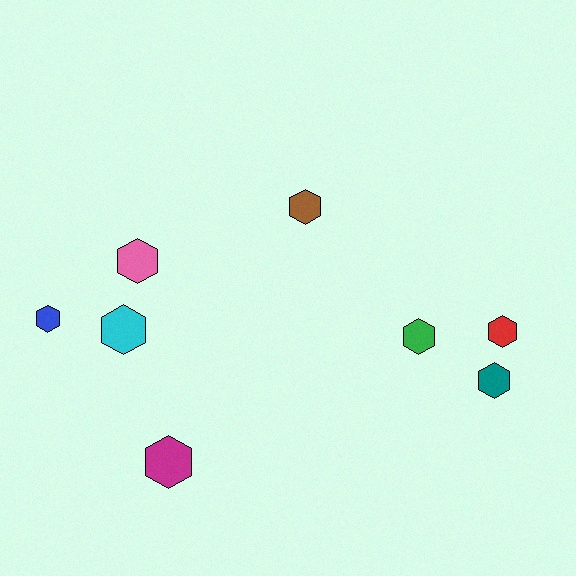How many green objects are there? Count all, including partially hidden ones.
There is 1 green object.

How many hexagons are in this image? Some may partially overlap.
There are 8 hexagons.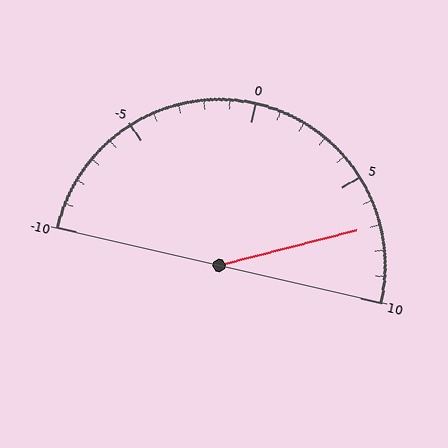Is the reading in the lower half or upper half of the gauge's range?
The reading is in the upper half of the range (-10 to 10).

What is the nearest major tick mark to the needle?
The nearest major tick mark is 5.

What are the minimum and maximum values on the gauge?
The gauge ranges from -10 to 10.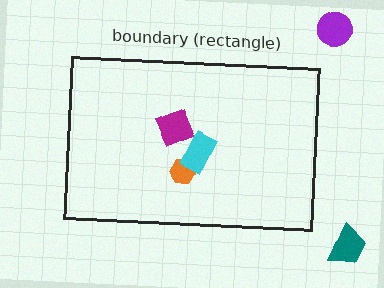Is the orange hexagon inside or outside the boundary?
Inside.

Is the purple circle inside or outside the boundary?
Outside.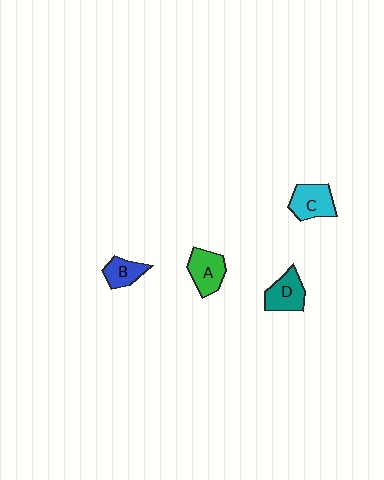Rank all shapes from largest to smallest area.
From largest to smallest: C (cyan), A (green), D (teal), B (blue).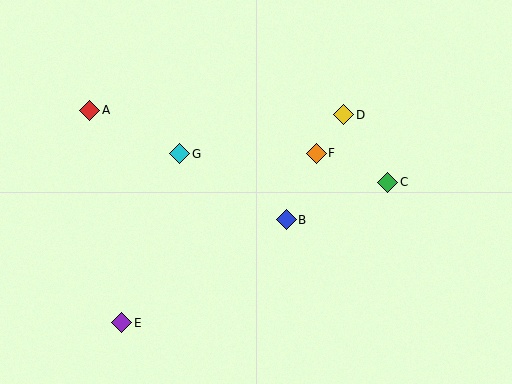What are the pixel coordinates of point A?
Point A is at (90, 110).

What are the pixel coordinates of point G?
Point G is at (180, 154).